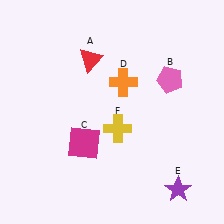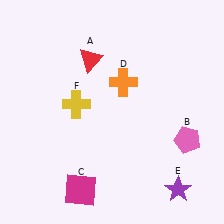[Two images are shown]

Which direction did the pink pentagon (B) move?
The pink pentagon (B) moved down.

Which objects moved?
The objects that moved are: the pink pentagon (B), the magenta square (C), the yellow cross (F).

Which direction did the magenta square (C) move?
The magenta square (C) moved down.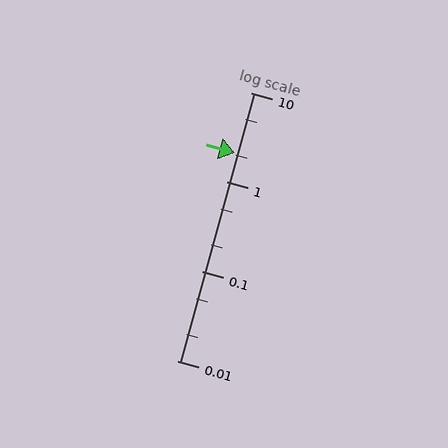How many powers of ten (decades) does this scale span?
The scale spans 3 decades, from 0.01 to 10.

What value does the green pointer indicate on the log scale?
The pointer indicates approximately 2.1.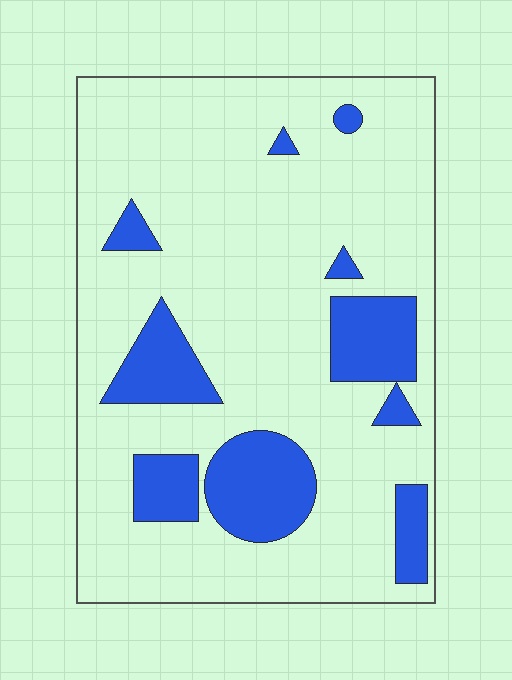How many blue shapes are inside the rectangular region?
10.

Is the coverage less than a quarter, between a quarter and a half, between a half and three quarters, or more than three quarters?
Less than a quarter.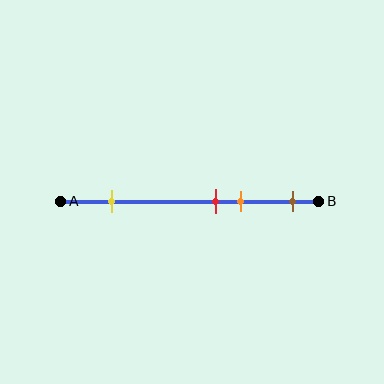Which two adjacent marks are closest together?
The red and orange marks are the closest adjacent pair.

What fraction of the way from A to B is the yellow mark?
The yellow mark is approximately 20% (0.2) of the way from A to B.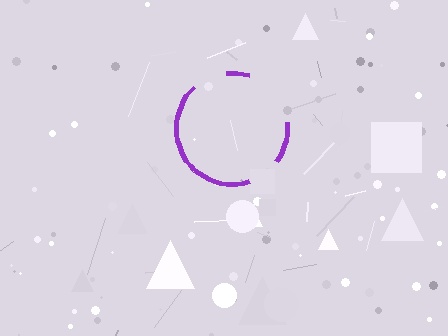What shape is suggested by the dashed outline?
The dashed outline suggests a circle.